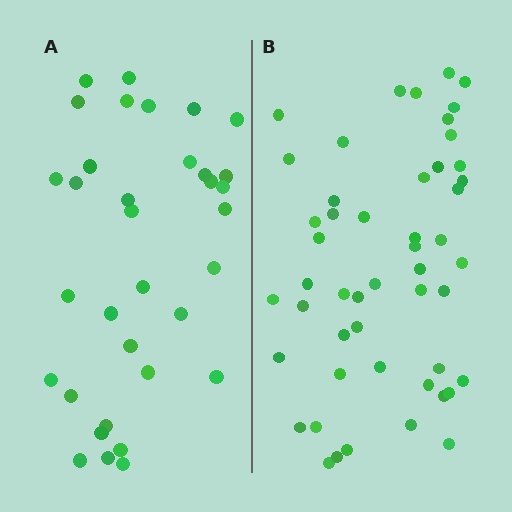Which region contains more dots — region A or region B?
Region B (the right region) has more dots.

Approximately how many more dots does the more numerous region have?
Region B has approximately 15 more dots than region A.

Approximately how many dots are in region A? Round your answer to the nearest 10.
About 30 dots. (The exact count is 34, which rounds to 30.)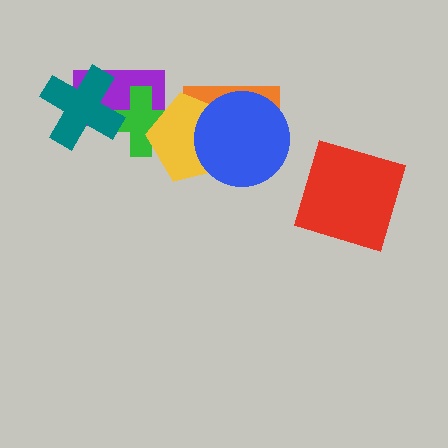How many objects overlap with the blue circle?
2 objects overlap with the blue circle.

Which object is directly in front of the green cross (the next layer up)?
The yellow pentagon is directly in front of the green cross.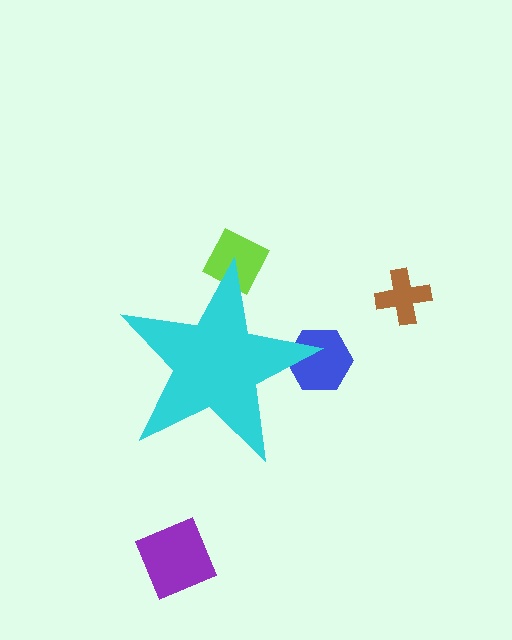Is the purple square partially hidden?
No, the purple square is fully visible.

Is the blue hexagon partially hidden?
Yes, the blue hexagon is partially hidden behind the cyan star.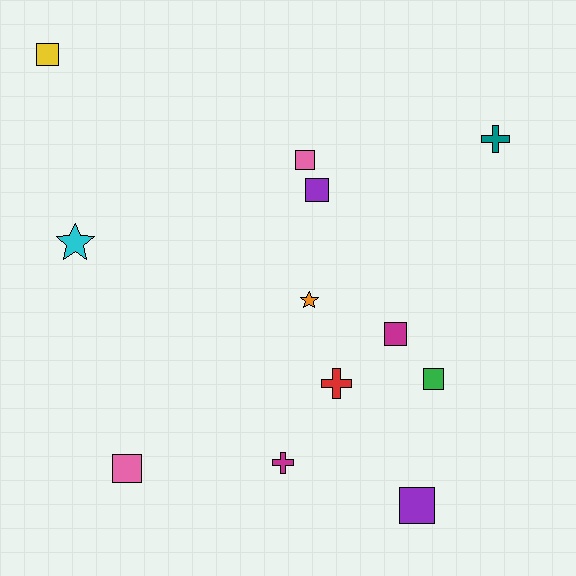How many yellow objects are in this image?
There is 1 yellow object.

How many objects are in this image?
There are 12 objects.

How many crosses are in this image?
There are 3 crosses.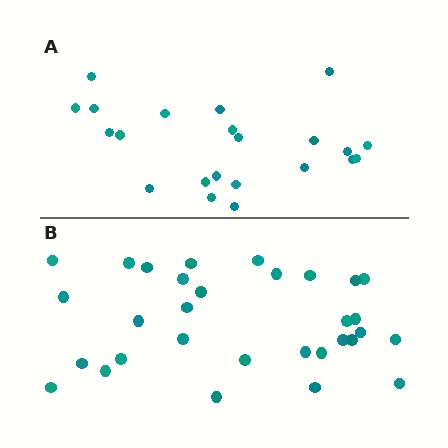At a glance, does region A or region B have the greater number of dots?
Region B (the bottom region) has more dots.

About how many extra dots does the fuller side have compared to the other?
Region B has roughly 8 or so more dots than region A.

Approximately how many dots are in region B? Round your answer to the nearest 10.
About 30 dots. (The exact count is 31, which rounds to 30.)